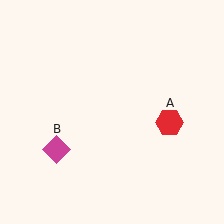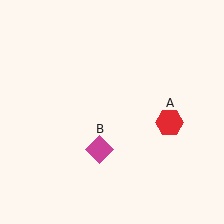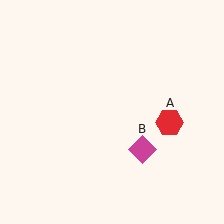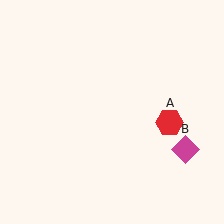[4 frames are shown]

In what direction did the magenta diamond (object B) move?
The magenta diamond (object B) moved right.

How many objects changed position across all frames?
1 object changed position: magenta diamond (object B).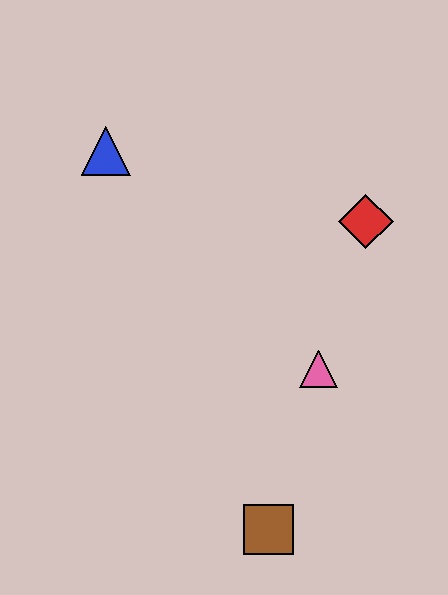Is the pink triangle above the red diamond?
No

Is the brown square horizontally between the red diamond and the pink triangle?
No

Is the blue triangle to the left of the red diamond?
Yes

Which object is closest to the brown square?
The pink triangle is closest to the brown square.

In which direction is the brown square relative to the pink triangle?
The brown square is below the pink triangle.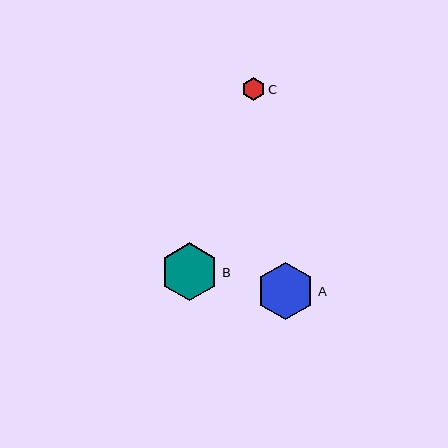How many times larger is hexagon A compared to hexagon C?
Hexagon A is approximately 2.6 times the size of hexagon C.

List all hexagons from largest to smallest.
From largest to smallest: B, A, C.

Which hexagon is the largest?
Hexagon B is the largest with a size of approximately 58 pixels.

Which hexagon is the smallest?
Hexagon C is the smallest with a size of approximately 23 pixels.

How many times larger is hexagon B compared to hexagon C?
Hexagon B is approximately 2.6 times the size of hexagon C.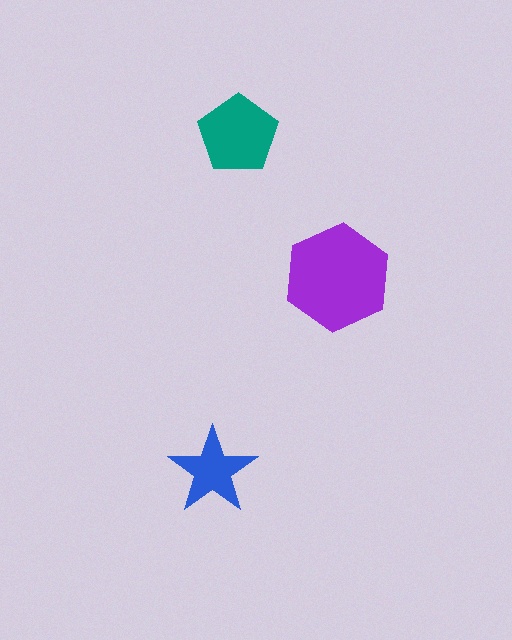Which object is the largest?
The purple hexagon.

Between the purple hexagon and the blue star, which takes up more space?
The purple hexagon.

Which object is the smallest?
The blue star.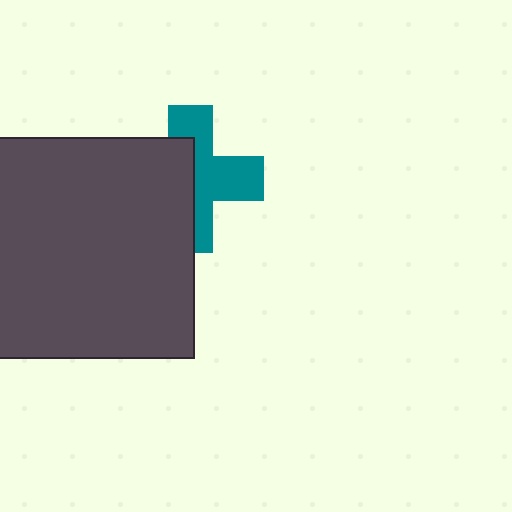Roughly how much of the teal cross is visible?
About half of it is visible (roughly 51%).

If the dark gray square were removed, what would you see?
You would see the complete teal cross.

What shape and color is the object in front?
The object in front is a dark gray square.